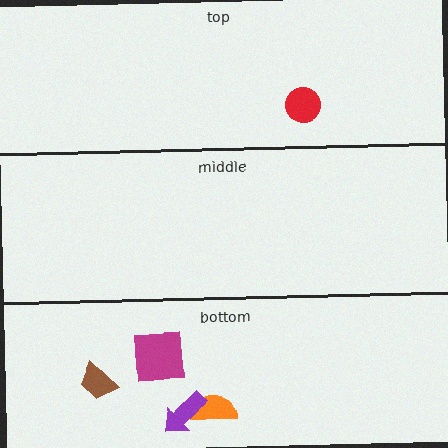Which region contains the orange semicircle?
The bottom region.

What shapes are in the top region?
The red circle.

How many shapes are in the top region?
1.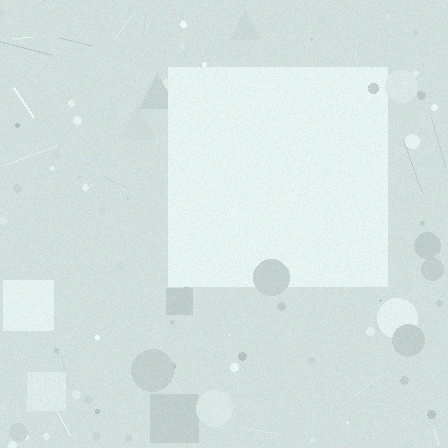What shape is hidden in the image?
A square is hidden in the image.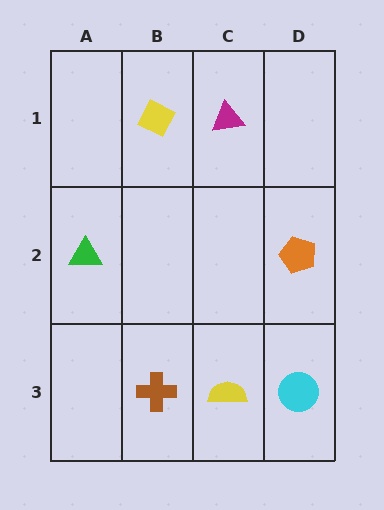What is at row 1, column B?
A yellow diamond.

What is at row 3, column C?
A yellow semicircle.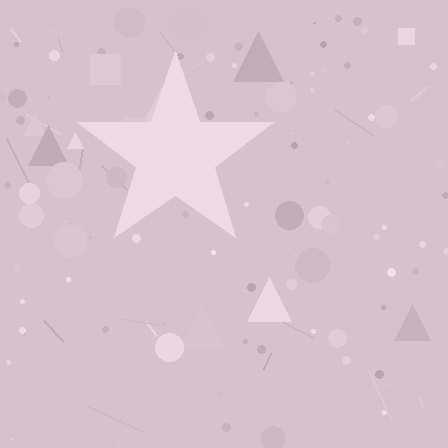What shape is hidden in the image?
A star is hidden in the image.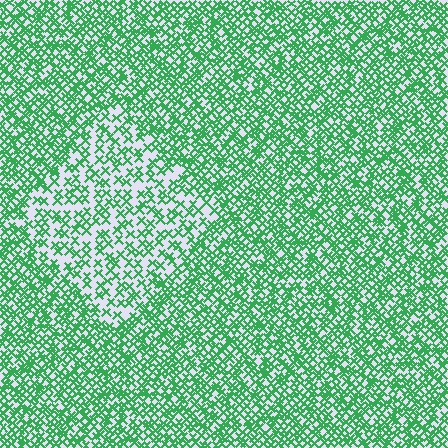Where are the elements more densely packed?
The elements are more densely packed outside the diamond boundary.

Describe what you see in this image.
The image contains small green elements arranged at two different densities. A diamond-shaped region is visible where the elements are less densely packed than the surrounding area.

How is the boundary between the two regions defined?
The boundary is defined by a change in element density (approximately 1.9x ratio). All elements are the same color, size, and shape.